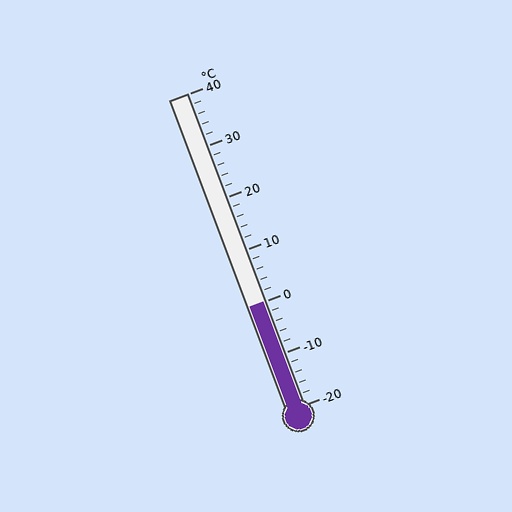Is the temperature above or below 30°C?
The temperature is below 30°C.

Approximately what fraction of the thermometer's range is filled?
The thermometer is filled to approximately 35% of its range.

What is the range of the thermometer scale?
The thermometer scale ranges from -20°C to 40°C.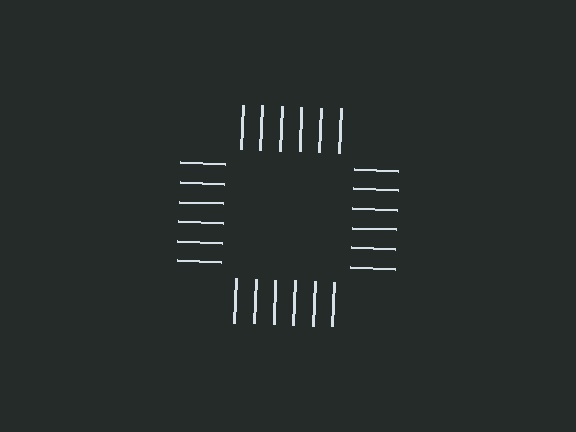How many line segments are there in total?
24 — 6 along each of the 4 edges.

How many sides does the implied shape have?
4 sides — the line-ends trace a square.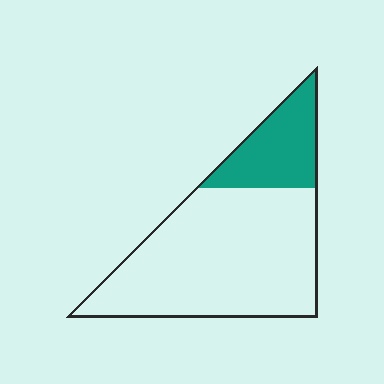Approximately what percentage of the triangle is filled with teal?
Approximately 25%.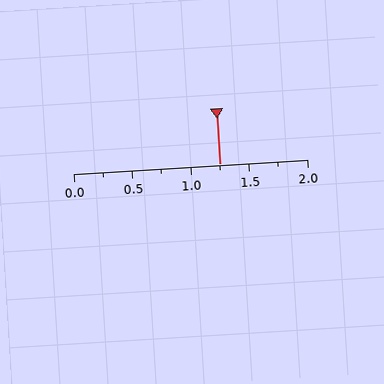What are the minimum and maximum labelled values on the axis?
The axis runs from 0.0 to 2.0.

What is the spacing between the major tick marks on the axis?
The major ticks are spaced 0.5 apart.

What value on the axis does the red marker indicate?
The marker indicates approximately 1.25.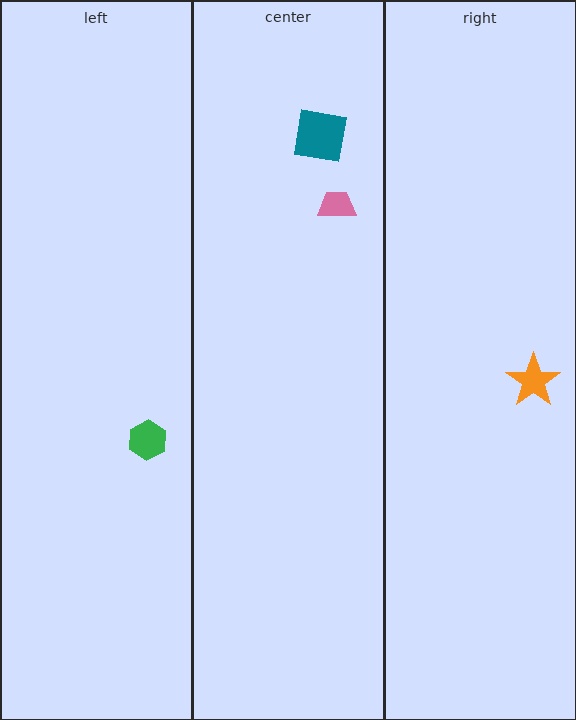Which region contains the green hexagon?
The left region.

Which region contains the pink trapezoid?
The center region.